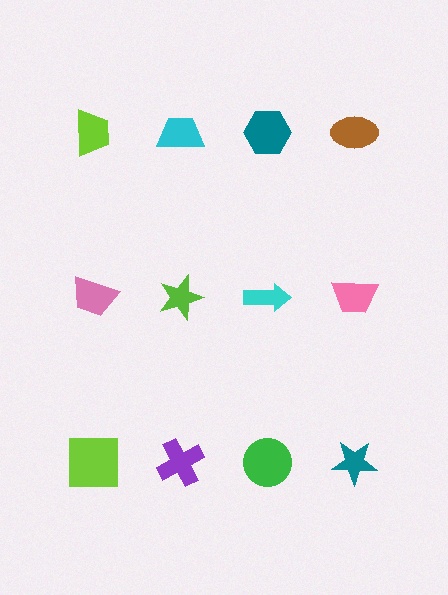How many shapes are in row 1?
4 shapes.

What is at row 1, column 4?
A brown ellipse.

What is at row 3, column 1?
A lime square.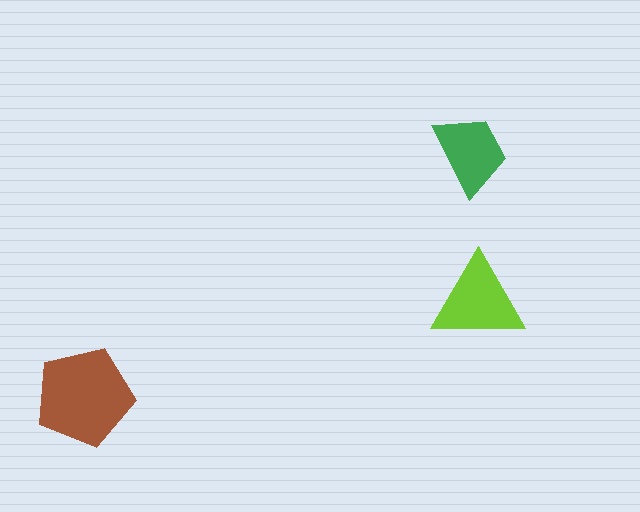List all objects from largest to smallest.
The brown pentagon, the lime triangle, the green trapezoid.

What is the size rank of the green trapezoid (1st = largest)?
3rd.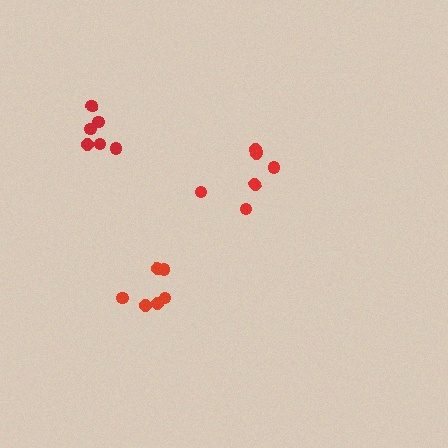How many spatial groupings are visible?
There are 3 spatial groupings.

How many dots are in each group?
Group 1: 6 dots, Group 2: 6 dots, Group 3: 6 dots (18 total).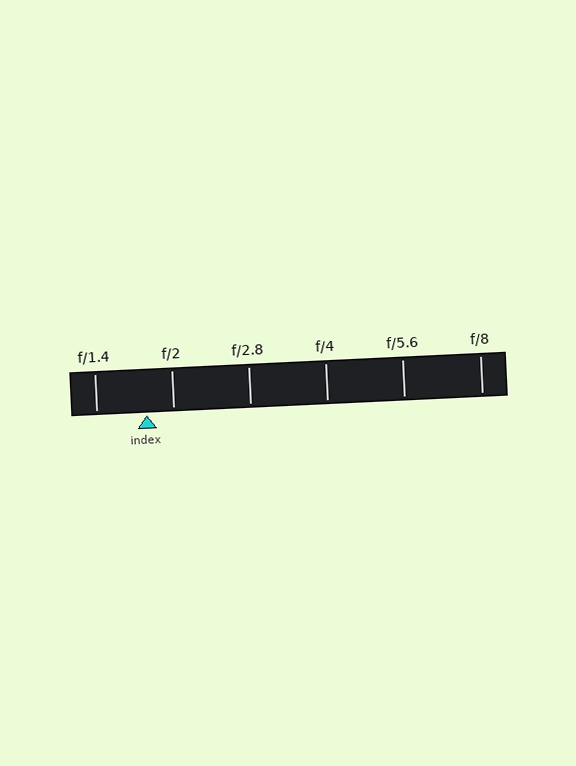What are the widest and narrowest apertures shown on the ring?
The widest aperture shown is f/1.4 and the narrowest is f/8.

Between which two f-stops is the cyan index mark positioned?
The index mark is between f/1.4 and f/2.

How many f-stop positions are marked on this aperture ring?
There are 6 f-stop positions marked.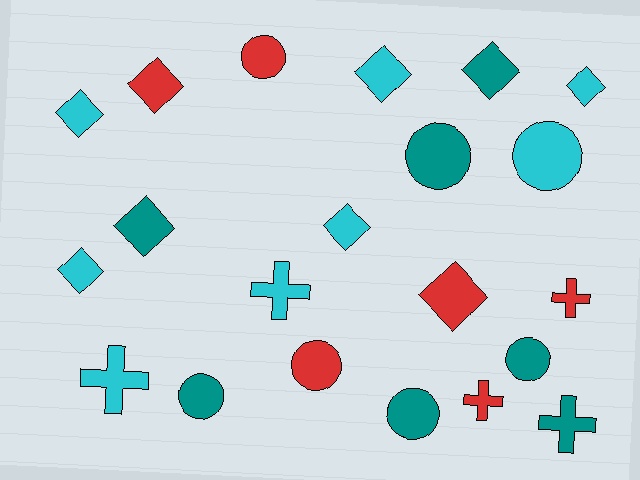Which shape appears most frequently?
Diamond, with 9 objects.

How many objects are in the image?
There are 21 objects.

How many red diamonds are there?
There are 2 red diamonds.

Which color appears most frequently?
Cyan, with 8 objects.